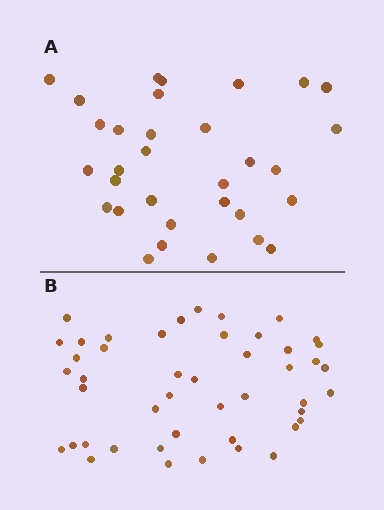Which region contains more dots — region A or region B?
Region B (the bottom region) has more dots.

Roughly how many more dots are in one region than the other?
Region B has approximately 15 more dots than region A.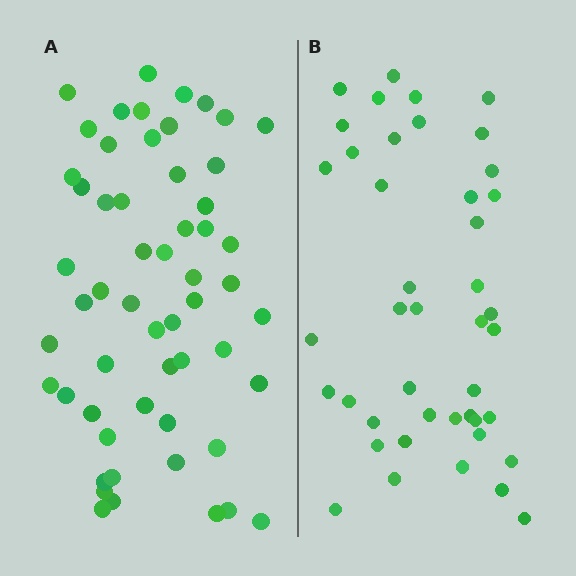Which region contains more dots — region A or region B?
Region A (the left region) has more dots.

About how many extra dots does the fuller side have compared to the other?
Region A has approximately 15 more dots than region B.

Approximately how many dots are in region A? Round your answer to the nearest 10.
About 60 dots. (The exact count is 56, which rounds to 60.)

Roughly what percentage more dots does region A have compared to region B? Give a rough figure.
About 30% more.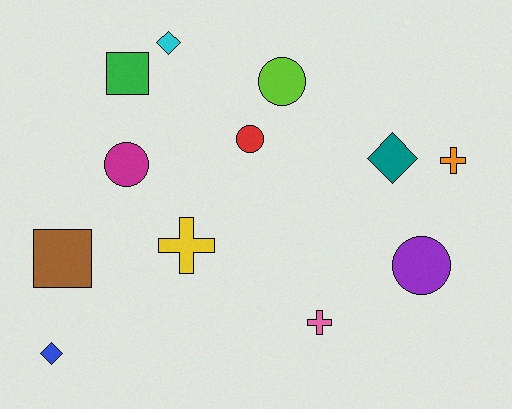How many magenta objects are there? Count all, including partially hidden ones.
There is 1 magenta object.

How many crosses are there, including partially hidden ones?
There are 3 crosses.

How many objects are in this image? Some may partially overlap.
There are 12 objects.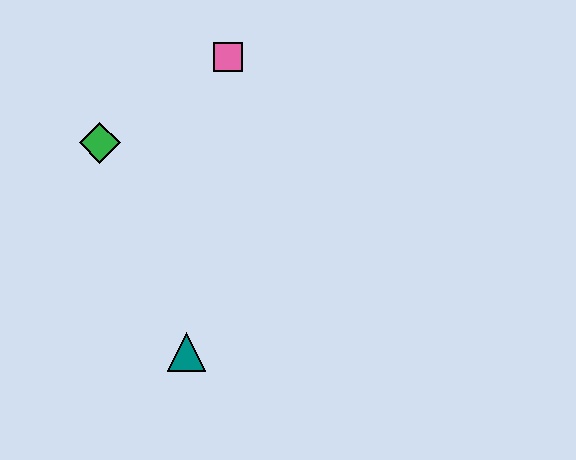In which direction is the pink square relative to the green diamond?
The pink square is to the right of the green diamond.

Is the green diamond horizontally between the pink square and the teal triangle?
No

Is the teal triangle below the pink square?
Yes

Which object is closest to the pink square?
The green diamond is closest to the pink square.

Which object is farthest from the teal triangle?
The pink square is farthest from the teal triangle.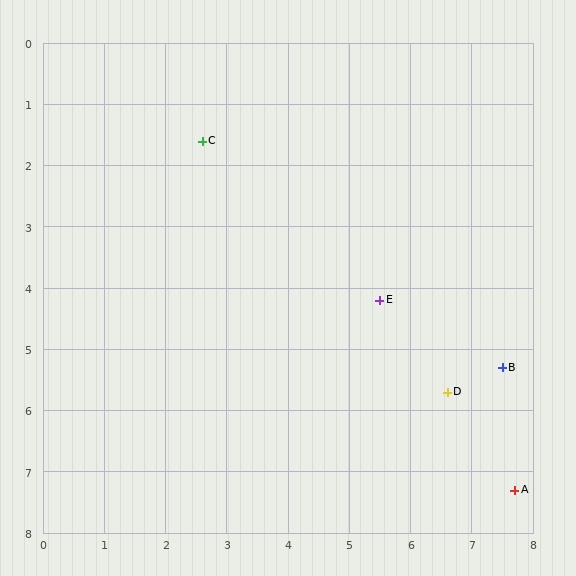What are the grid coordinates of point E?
Point E is at approximately (5.5, 4.2).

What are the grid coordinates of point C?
Point C is at approximately (2.6, 1.6).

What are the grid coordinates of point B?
Point B is at approximately (7.5, 5.3).